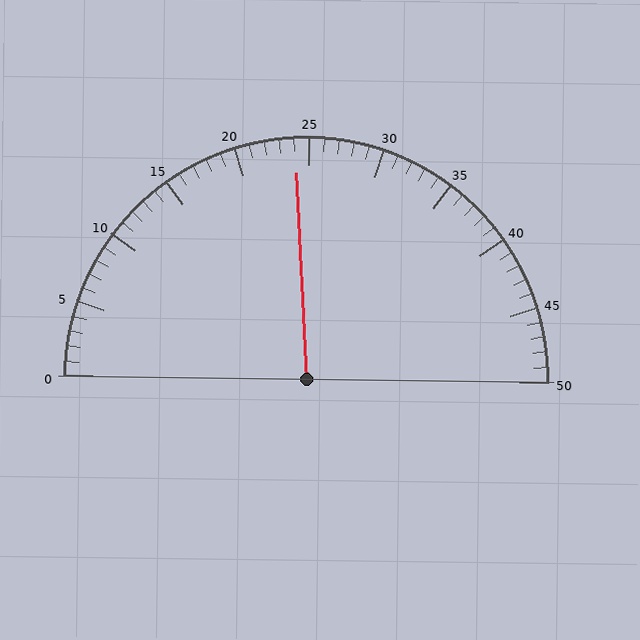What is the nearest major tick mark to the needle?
The nearest major tick mark is 25.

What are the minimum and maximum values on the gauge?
The gauge ranges from 0 to 50.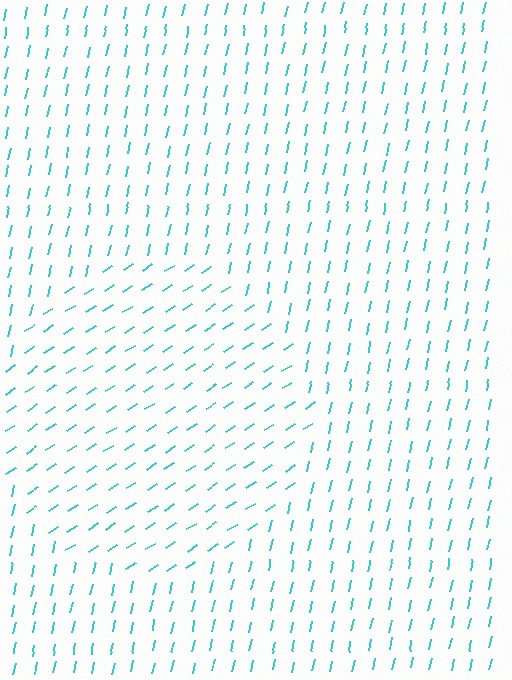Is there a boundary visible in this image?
Yes, there is a texture boundary formed by a change in line orientation.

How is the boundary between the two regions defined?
The boundary is defined purely by a change in line orientation (approximately 45 degrees difference). All lines are the same color and thickness.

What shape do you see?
I see a circle.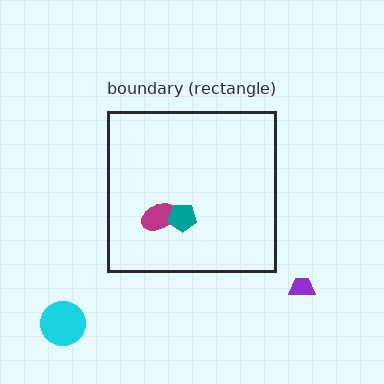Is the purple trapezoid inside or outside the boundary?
Outside.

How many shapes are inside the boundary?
2 inside, 2 outside.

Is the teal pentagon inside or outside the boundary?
Inside.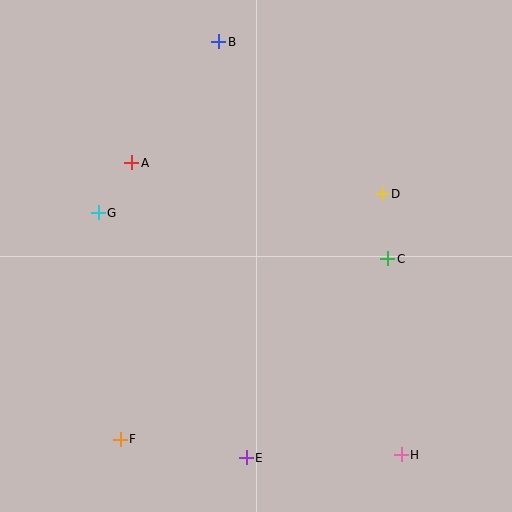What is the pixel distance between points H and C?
The distance between H and C is 196 pixels.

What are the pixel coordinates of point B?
Point B is at (219, 42).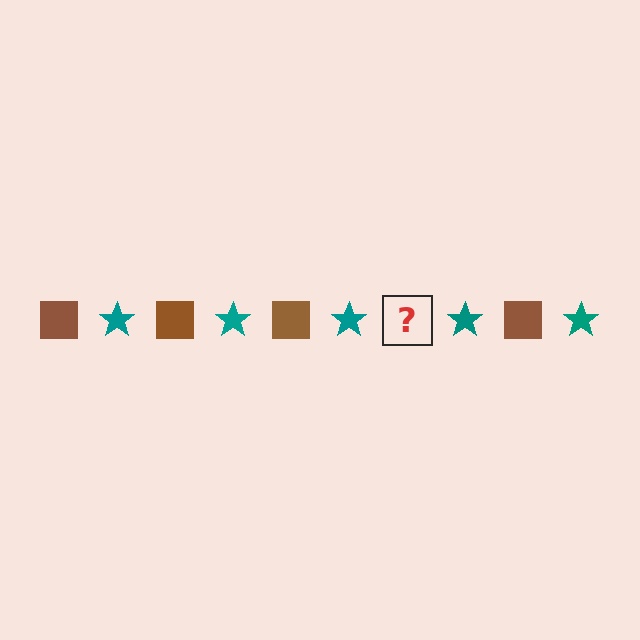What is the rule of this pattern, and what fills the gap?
The rule is that the pattern alternates between brown square and teal star. The gap should be filled with a brown square.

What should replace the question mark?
The question mark should be replaced with a brown square.